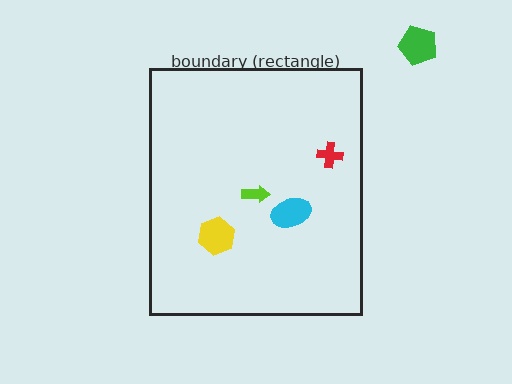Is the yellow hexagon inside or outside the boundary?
Inside.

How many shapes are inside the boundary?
4 inside, 1 outside.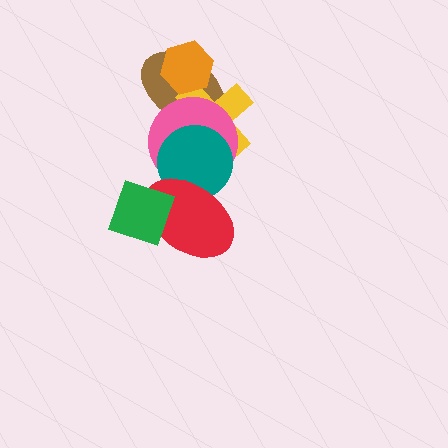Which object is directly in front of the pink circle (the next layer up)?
The teal circle is directly in front of the pink circle.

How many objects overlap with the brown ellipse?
4 objects overlap with the brown ellipse.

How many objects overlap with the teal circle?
4 objects overlap with the teal circle.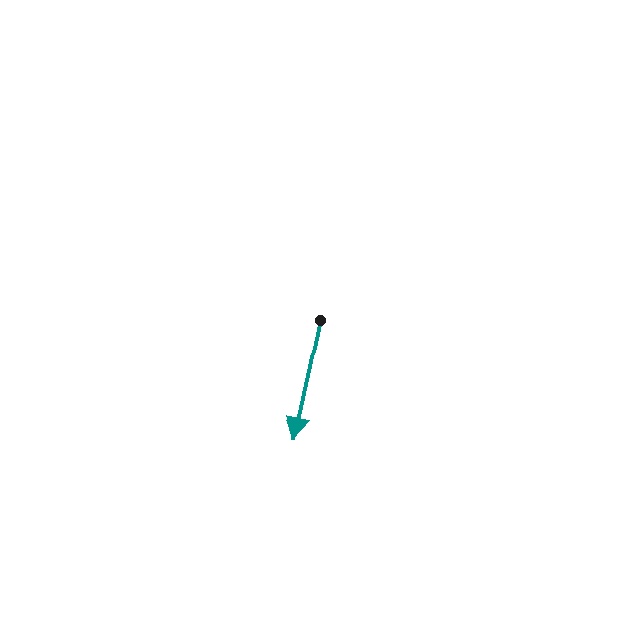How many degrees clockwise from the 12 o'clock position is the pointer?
Approximately 192 degrees.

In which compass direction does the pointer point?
South.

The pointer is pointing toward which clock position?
Roughly 6 o'clock.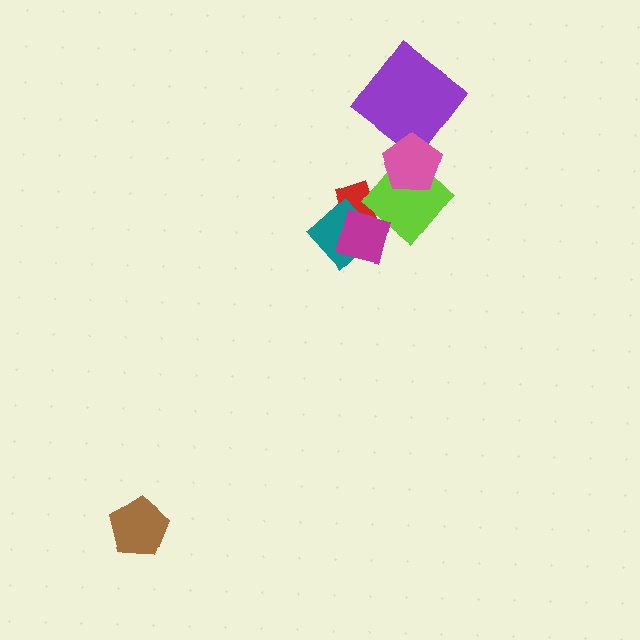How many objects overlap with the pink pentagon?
2 objects overlap with the pink pentagon.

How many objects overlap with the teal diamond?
2 objects overlap with the teal diamond.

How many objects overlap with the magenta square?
3 objects overlap with the magenta square.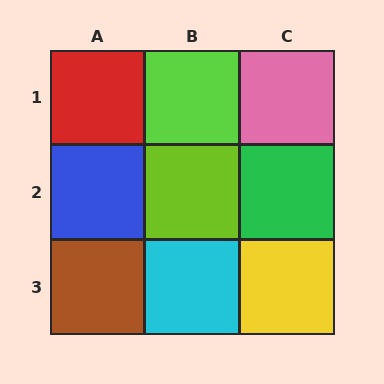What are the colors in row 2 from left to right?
Blue, lime, green.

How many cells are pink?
1 cell is pink.